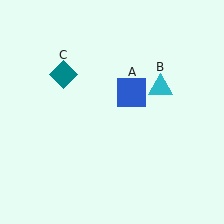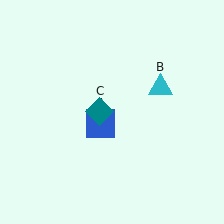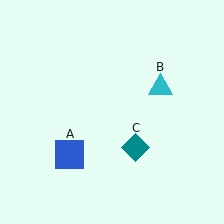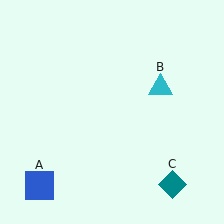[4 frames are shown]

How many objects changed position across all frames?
2 objects changed position: blue square (object A), teal diamond (object C).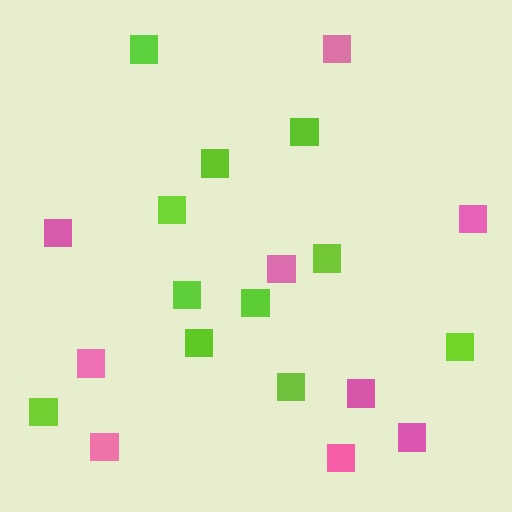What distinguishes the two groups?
There are 2 groups: one group of pink squares (9) and one group of lime squares (11).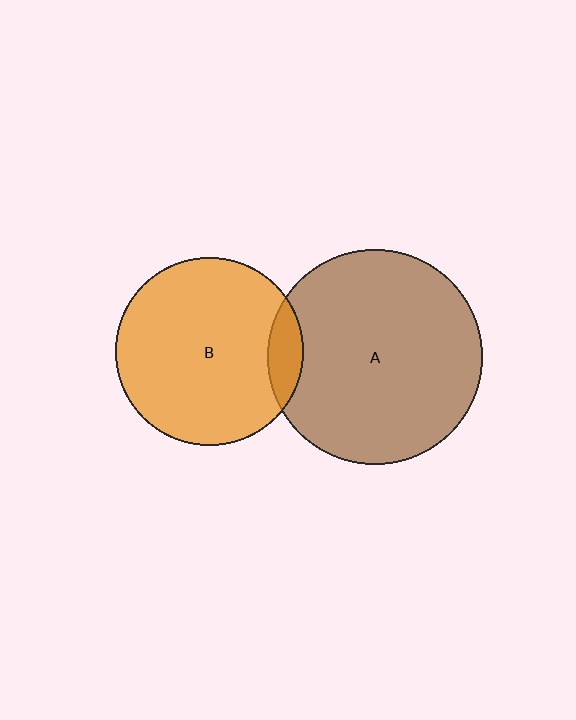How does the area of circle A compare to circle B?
Approximately 1.3 times.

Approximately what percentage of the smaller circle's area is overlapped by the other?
Approximately 10%.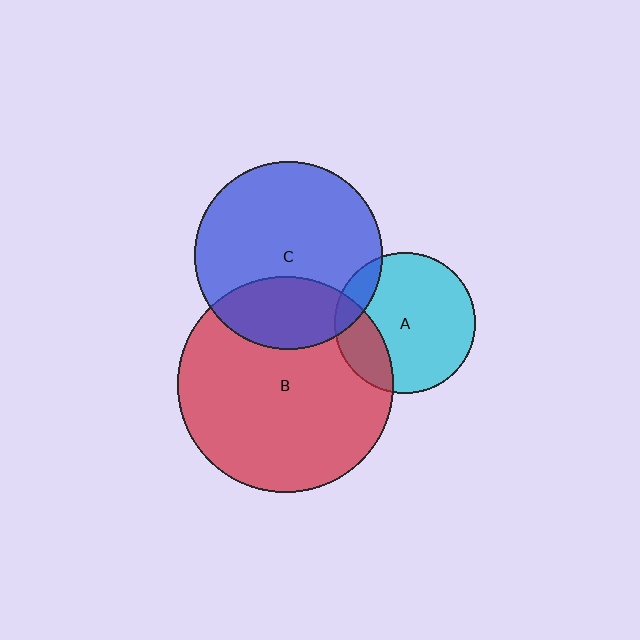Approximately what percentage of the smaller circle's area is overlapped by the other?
Approximately 20%.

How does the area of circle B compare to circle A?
Approximately 2.4 times.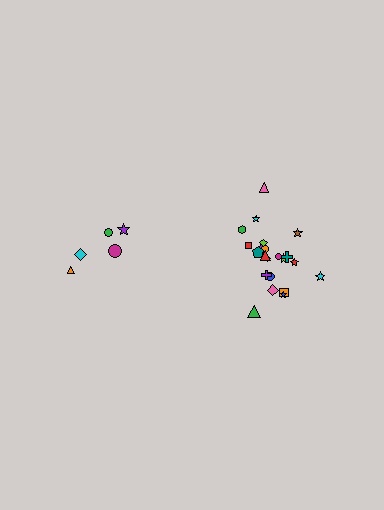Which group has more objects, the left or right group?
The right group.